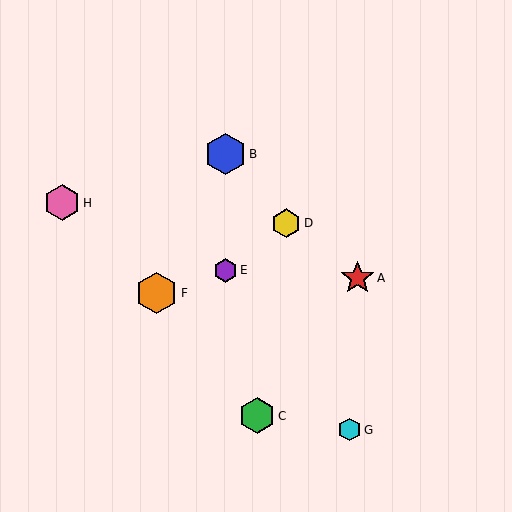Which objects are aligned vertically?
Objects B, E are aligned vertically.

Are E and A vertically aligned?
No, E is at x≈225 and A is at x≈357.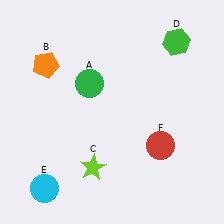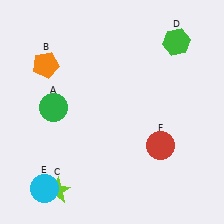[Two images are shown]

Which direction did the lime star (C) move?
The lime star (C) moved left.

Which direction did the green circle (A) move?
The green circle (A) moved left.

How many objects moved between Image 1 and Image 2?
2 objects moved between the two images.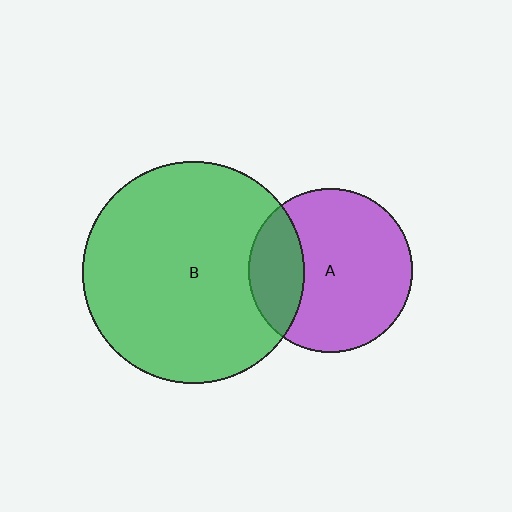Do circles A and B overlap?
Yes.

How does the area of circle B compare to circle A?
Approximately 1.8 times.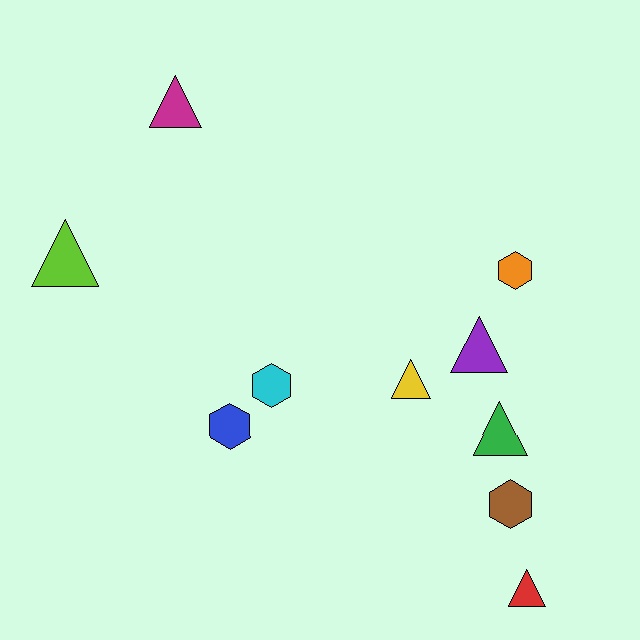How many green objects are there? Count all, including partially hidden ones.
There is 1 green object.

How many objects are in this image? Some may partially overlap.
There are 10 objects.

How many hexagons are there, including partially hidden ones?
There are 4 hexagons.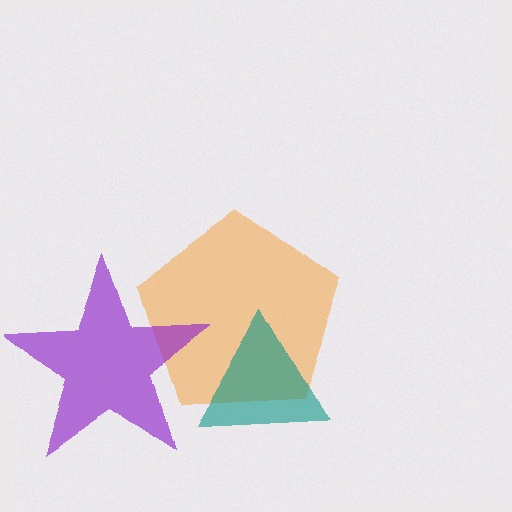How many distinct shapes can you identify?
There are 3 distinct shapes: an orange pentagon, a teal triangle, a purple star.